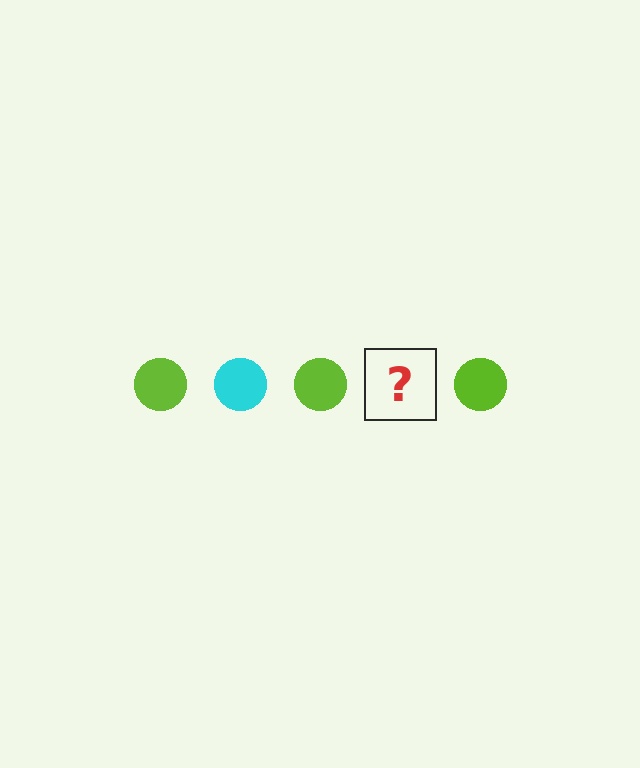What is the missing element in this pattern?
The missing element is a cyan circle.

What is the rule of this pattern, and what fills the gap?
The rule is that the pattern cycles through lime, cyan circles. The gap should be filled with a cyan circle.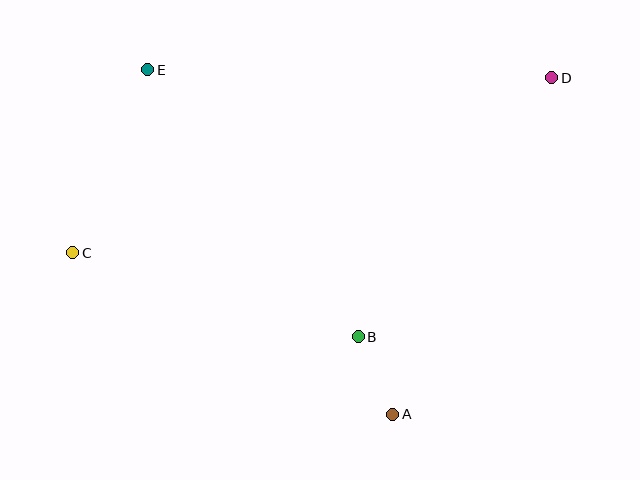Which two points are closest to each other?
Points A and B are closest to each other.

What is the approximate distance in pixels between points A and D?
The distance between A and D is approximately 372 pixels.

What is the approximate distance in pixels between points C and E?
The distance between C and E is approximately 198 pixels.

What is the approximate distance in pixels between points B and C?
The distance between B and C is approximately 298 pixels.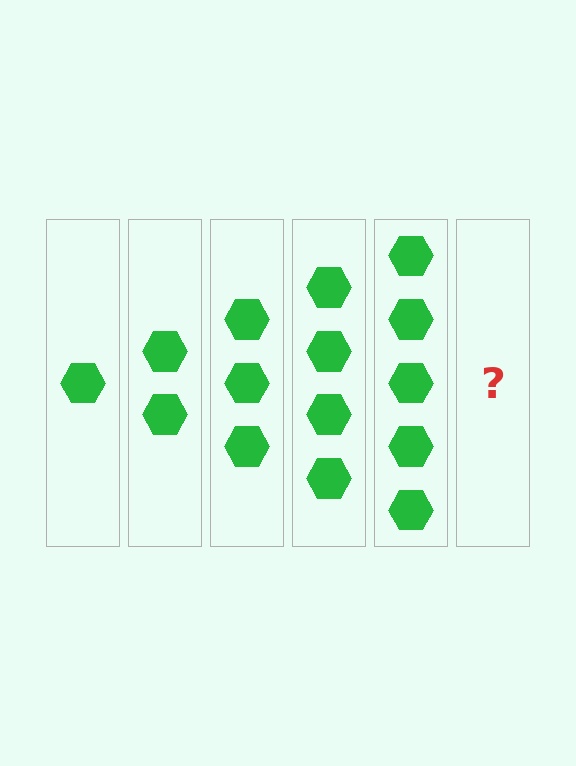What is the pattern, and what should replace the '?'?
The pattern is that each step adds one more hexagon. The '?' should be 6 hexagons.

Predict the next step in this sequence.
The next step is 6 hexagons.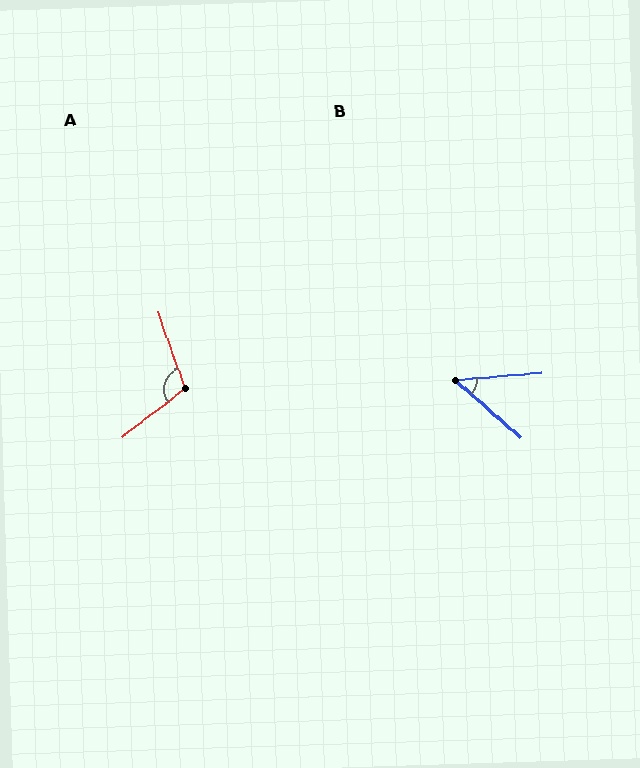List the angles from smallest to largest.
B (47°), A (108°).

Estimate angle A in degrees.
Approximately 108 degrees.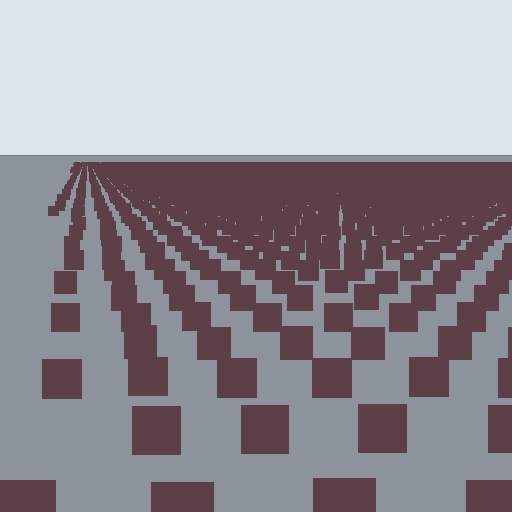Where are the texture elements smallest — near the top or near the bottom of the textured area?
Near the top.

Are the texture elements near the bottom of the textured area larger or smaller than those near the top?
Larger. Near the bottom, elements are closer to the viewer and appear at a bigger on-screen size.